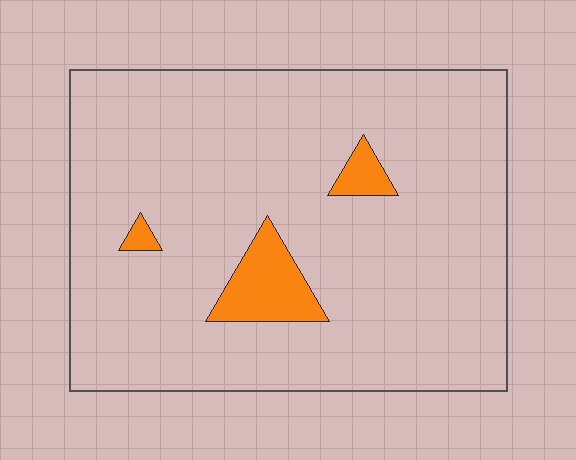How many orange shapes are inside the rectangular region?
3.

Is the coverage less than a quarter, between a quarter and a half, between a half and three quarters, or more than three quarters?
Less than a quarter.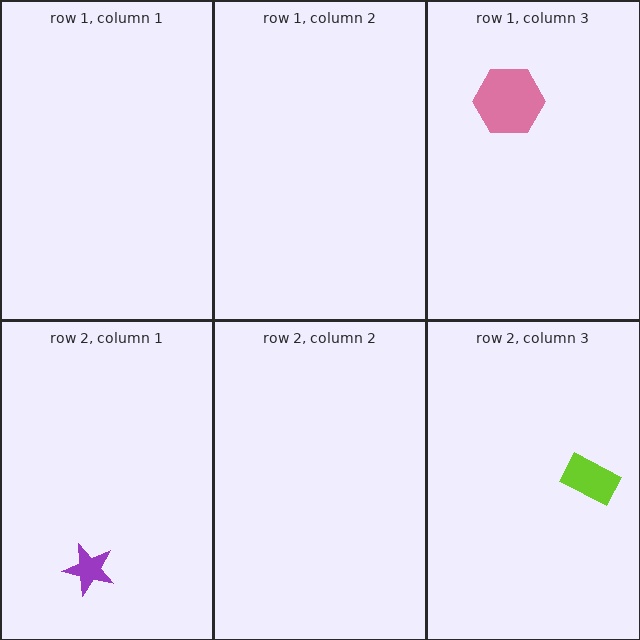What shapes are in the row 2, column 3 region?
The lime rectangle.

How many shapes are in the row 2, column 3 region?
1.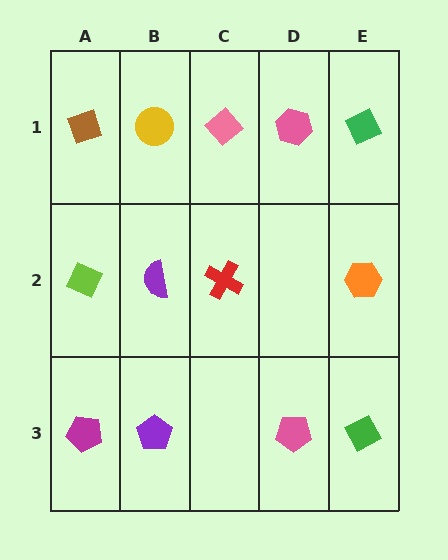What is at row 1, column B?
A yellow circle.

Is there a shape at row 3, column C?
No, that cell is empty.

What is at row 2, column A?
A lime diamond.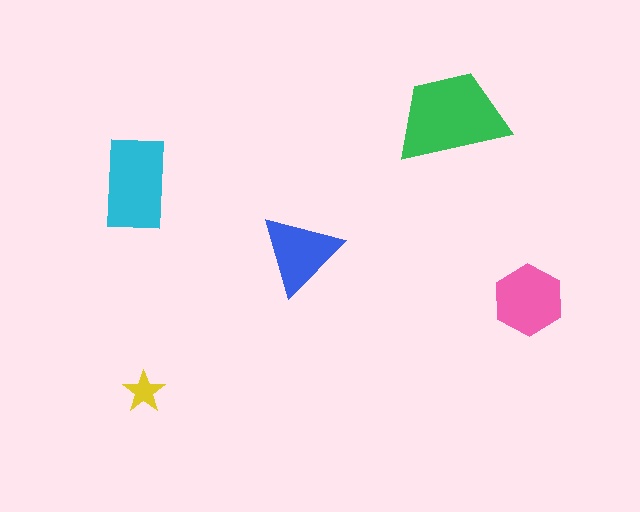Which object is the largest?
The green trapezoid.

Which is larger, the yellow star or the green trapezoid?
The green trapezoid.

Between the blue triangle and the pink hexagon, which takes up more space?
The pink hexagon.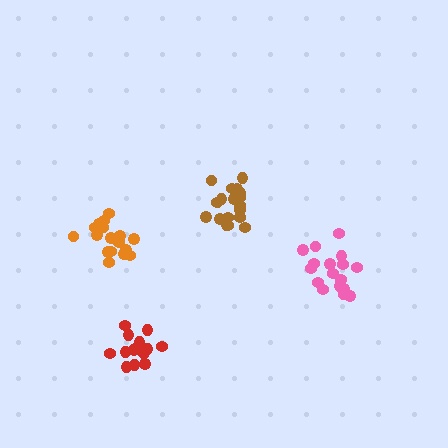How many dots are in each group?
Group 1: 19 dots, Group 2: 17 dots, Group 3: 18 dots, Group 4: 15 dots (69 total).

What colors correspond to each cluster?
The clusters are colored: brown, pink, orange, red.